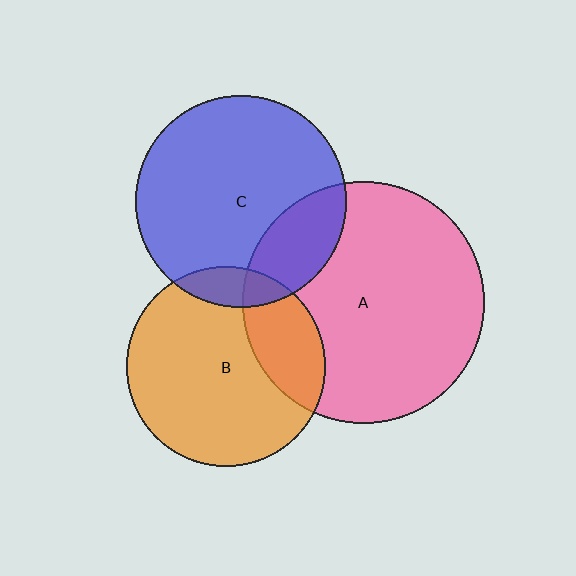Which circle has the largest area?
Circle A (pink).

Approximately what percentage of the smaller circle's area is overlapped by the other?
Approximately 25%.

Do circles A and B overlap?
Yes.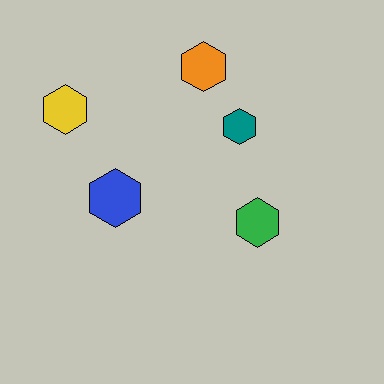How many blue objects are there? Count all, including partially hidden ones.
There is 1 blue object.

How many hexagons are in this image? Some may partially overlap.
There are 5 hexagons.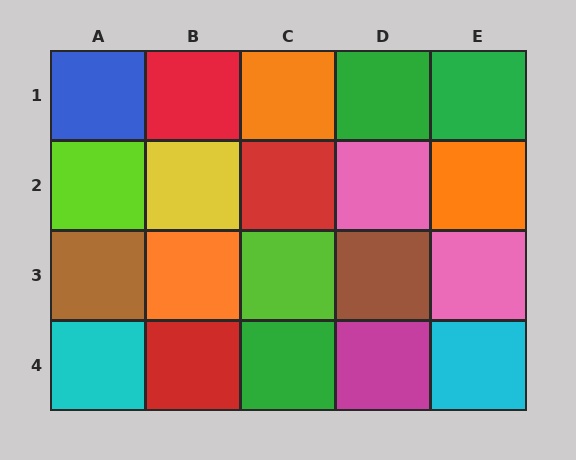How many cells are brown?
2 cells are brown.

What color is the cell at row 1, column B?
Red.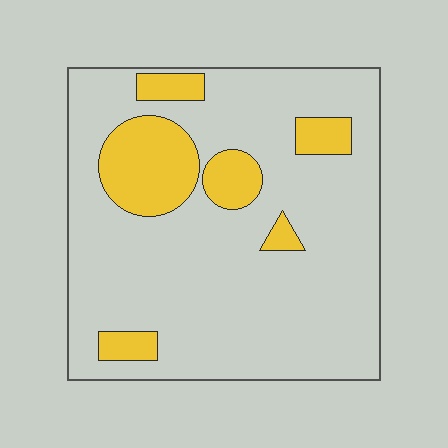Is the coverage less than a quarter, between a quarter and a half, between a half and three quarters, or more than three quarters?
Less than a quarter.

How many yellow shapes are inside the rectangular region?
6.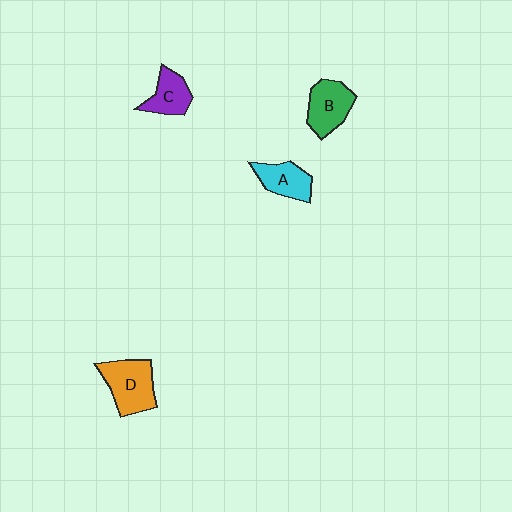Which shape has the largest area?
Shape D (orange).